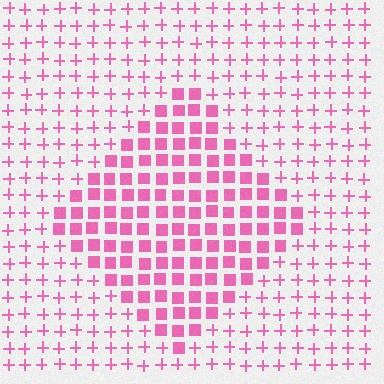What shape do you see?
I see a diamond.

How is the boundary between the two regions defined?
The boundary is defined by a change in element shape: squares inside vs. plus signs outside. All elements share the same color and spacing.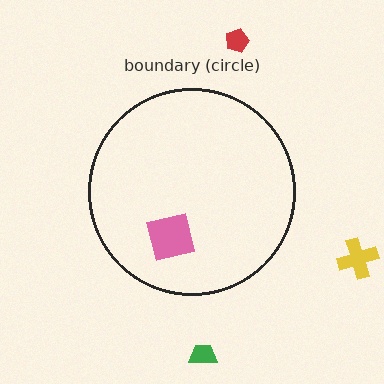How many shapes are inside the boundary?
1 inside, 3 outside.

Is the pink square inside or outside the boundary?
Inside.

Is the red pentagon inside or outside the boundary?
Outside.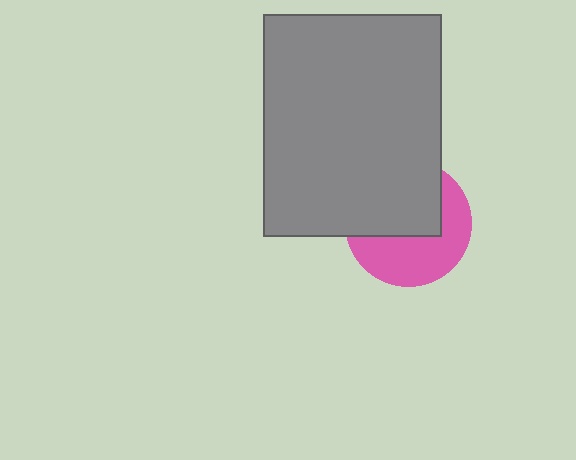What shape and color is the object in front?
The object in front is a gray rectangle.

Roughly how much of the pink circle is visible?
About half of it is visible (roughly 49%).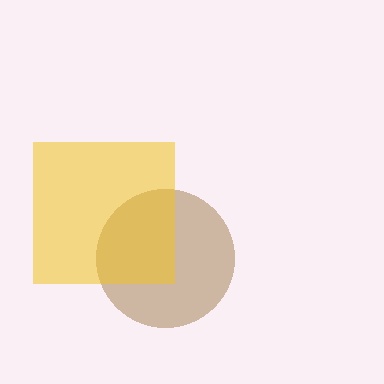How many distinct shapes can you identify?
There are 2 distinct shapes: a brown circle, a yellow square.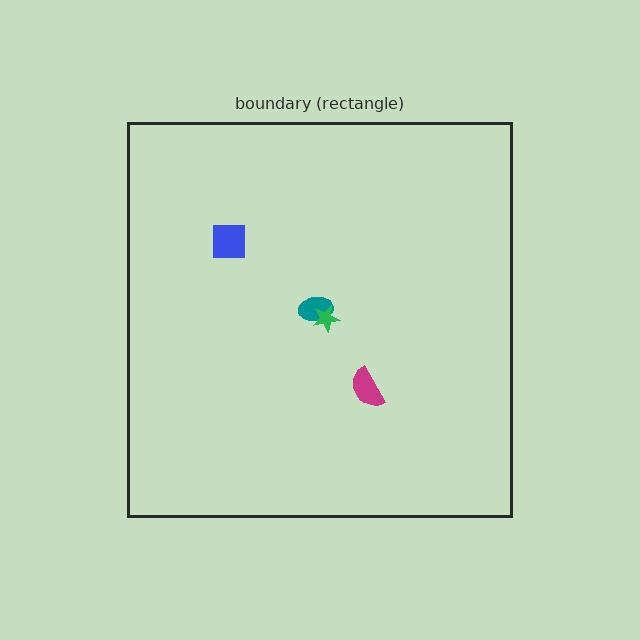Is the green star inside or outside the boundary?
Inside.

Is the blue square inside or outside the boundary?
Inside.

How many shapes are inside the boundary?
4 inside, 0 outside.